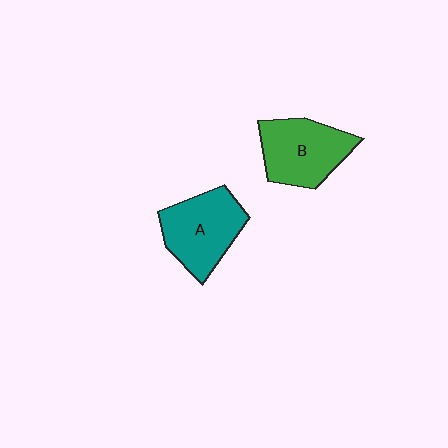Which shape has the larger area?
Shape A (teal).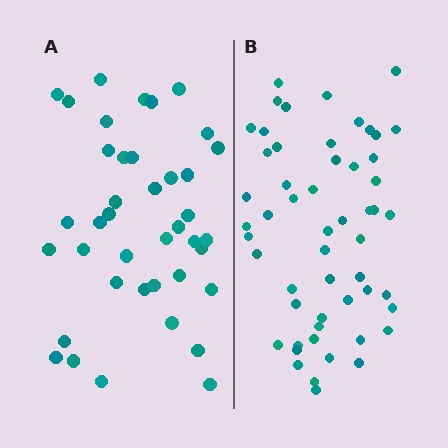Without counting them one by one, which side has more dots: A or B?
Region B (the right region) has more dots.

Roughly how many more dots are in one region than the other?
Region B has approximately 15 more dots than region A.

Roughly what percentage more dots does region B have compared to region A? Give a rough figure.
About 35% more.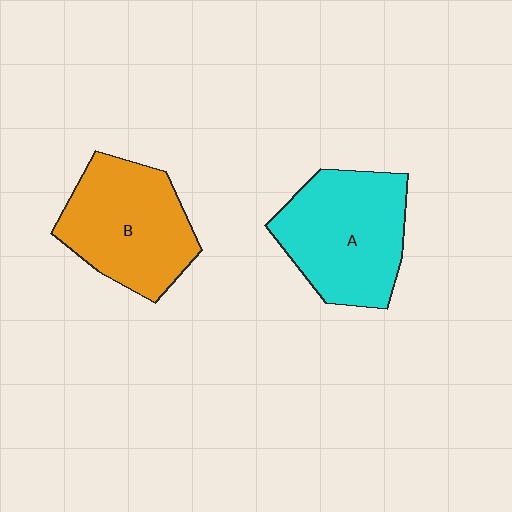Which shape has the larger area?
Shape A (cyan).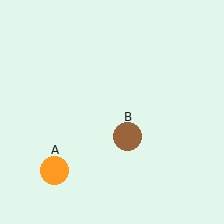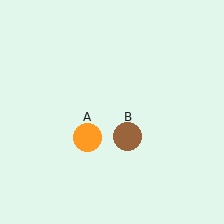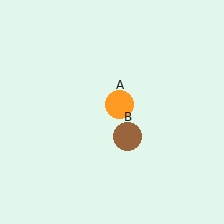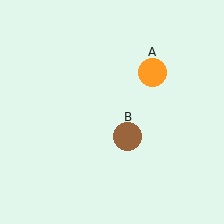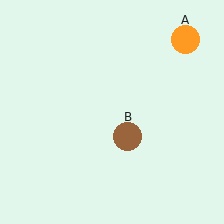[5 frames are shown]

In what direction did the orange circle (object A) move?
The orange circle (object A) moved up and to the right.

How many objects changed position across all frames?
1 object changed position: orange circle (object A).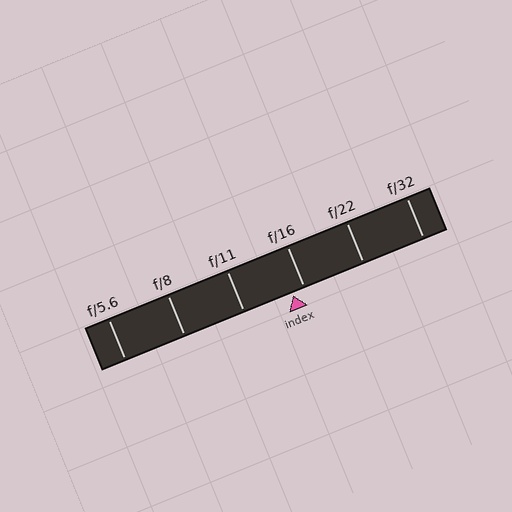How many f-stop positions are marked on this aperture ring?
There are 6 f-stop positions marked.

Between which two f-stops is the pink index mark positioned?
The index mark is between f/11 and f/16.